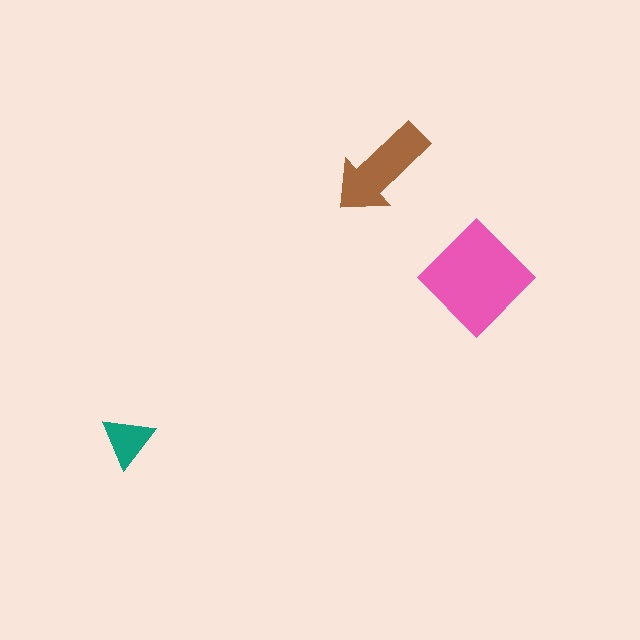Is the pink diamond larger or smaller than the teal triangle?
Larger.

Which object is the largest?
The pink diamond.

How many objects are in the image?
There are 3 objects in the image.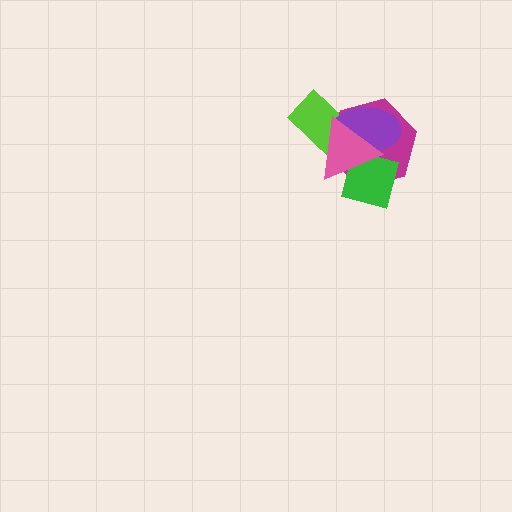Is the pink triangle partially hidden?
No, no other shape covers it.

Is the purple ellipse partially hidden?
Yes, it is partially covered by another shape.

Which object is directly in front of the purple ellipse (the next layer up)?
The green square is directly in front of the purple ellipse.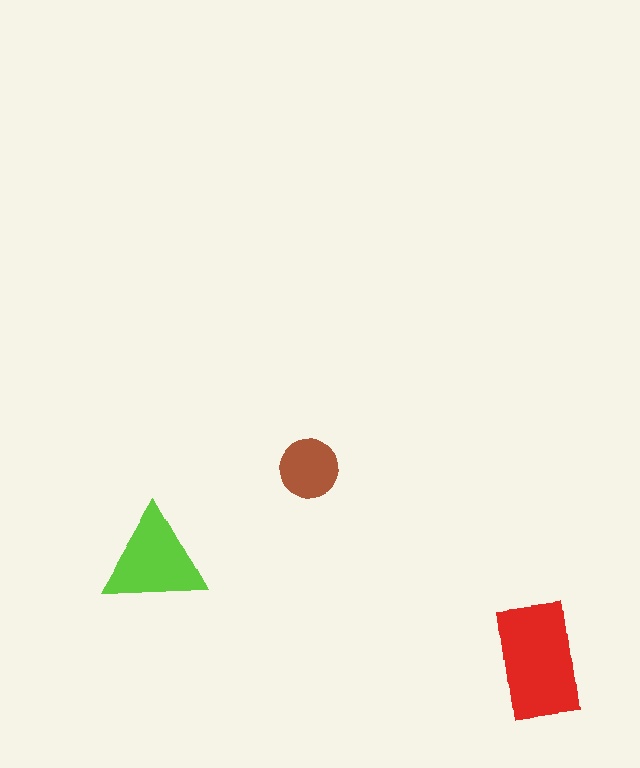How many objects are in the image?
There are 3 objects in the image.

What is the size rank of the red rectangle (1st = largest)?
1st.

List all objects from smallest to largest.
The brown circle, the lime triangle, the red rectangle.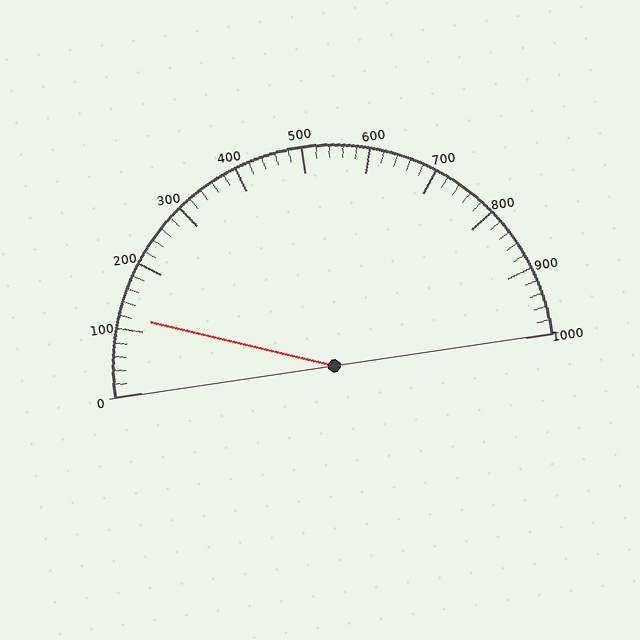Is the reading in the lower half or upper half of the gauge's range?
The reading is in the lower half of the range (0 to 1000).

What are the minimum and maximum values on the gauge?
The gauge ranges from 0 to 1000.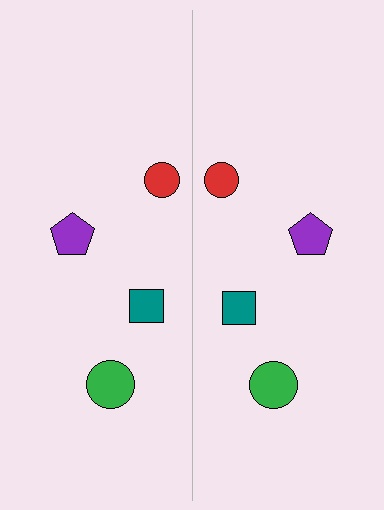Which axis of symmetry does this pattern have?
The pattern has a vertical axis of symmetry running through the center of the image.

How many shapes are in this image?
There are 8 shapes in this image.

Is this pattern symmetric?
Yes, this pattern has bilateral (reflection) symmetry.